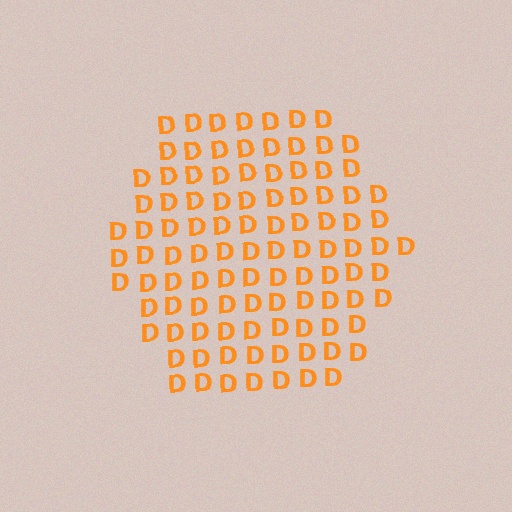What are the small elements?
The small elements are letter D's.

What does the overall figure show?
The overall figure shows a hexagon.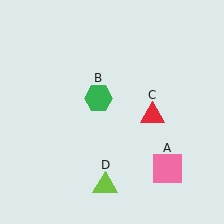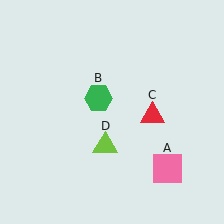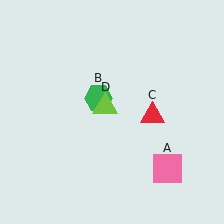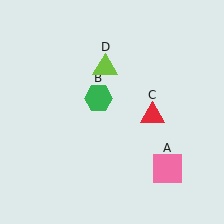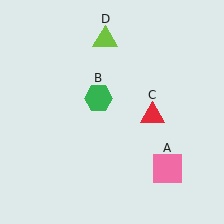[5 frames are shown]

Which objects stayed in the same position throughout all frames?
Pink square (object A) and green hexagon (object B) and red triangle (object C) remained stationary.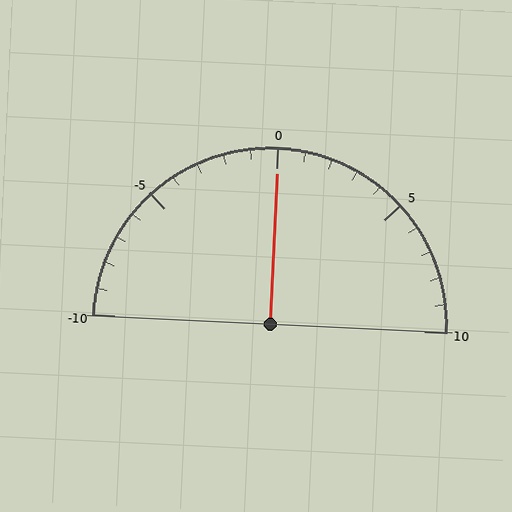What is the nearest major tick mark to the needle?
The nearest major tick mark is 0.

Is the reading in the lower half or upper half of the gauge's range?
The reading is in the upper half of the range (-10 to 10).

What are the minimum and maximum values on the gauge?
The gauge ranges from -10 to 10.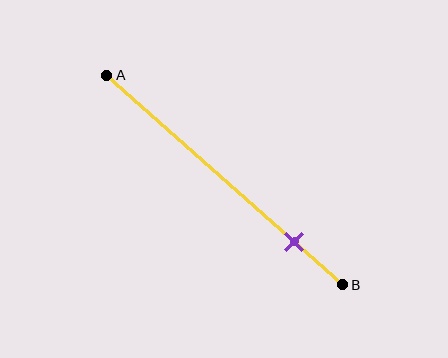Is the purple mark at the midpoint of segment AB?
No, the mark is at about 80% from A, not at the 50% midpoint.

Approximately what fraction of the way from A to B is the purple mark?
The purple mark is approximately 80% of the way from A to B.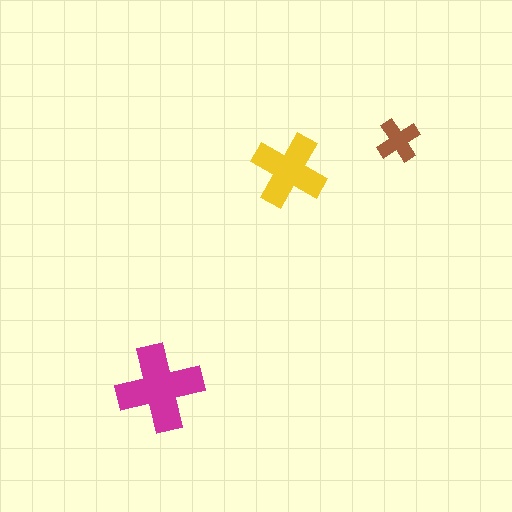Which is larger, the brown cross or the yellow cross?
The yellow one.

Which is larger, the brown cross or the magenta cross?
The magenta one.